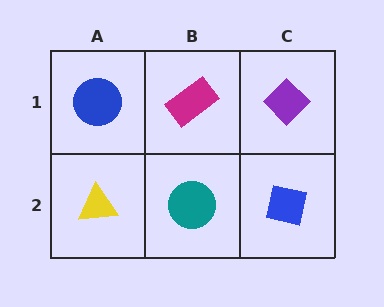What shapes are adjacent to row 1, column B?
A teal circle (row 2, column B), a blue circle (row 1, column A), a purple diamond (row 1, column C).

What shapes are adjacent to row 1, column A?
A yellow triangle (row 2, column A), a magenta rectangle (row 1, column B).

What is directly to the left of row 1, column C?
A magenta rectangle.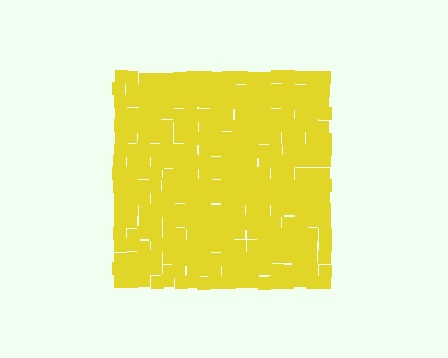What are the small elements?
The small elements are squares.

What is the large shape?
The large shape is a square.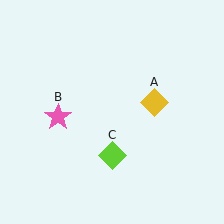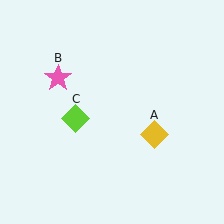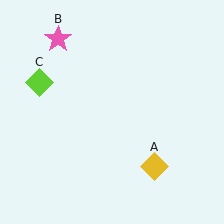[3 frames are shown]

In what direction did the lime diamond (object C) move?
The lime diamond (object C) moved up and to the left.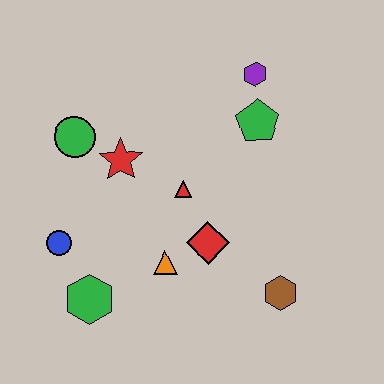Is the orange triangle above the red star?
No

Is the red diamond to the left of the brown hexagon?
Yes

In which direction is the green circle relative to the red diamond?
The green circle is to the left of the red diamond.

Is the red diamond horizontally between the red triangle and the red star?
No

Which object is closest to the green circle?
The red star is closest to the green circle.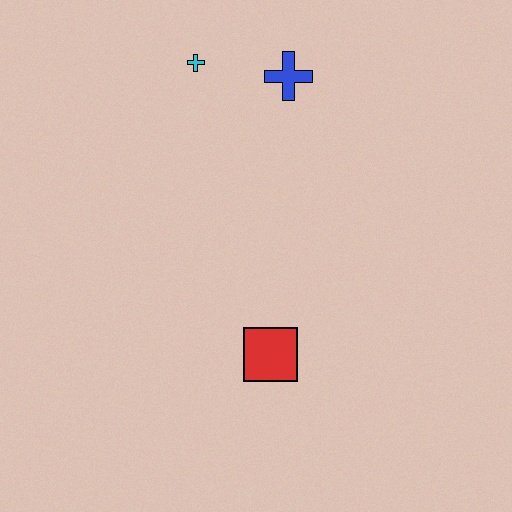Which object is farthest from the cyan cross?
The red square is farthest from the cyan cross.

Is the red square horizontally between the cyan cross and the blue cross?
Yes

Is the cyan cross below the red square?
No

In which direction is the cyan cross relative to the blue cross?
The cyan cross is to the left of the blue cross.